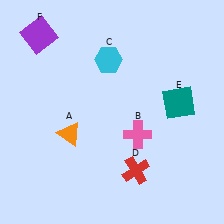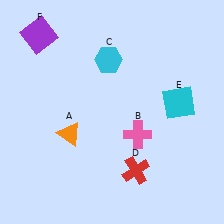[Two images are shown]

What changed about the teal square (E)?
In Image 1, E is teal. In Image 2, it changed to cyan.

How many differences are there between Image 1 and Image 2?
There is 1 difference between the two images.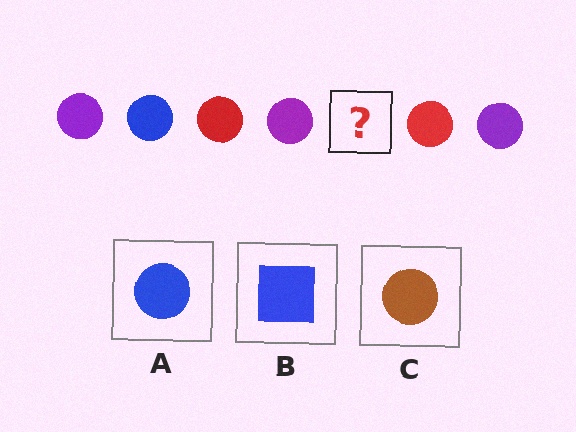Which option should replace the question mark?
Option A.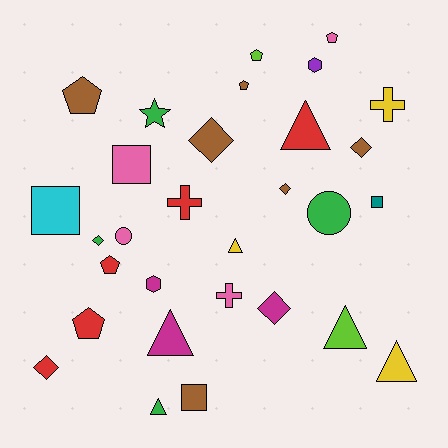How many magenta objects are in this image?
There are 3 magenta objects.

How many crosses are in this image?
There are 3 crosses.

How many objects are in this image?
There are 30 objects.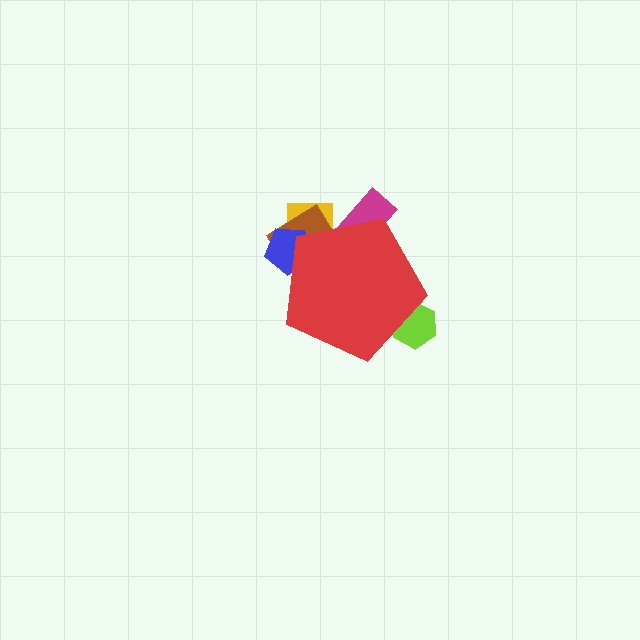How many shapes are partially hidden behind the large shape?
5 shapes are partially hidden.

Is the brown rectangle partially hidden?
Yes, the brown rectangle is partially hidden behind the red pentagon.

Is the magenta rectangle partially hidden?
Yes, the magenta rectangle is partially hidden behind the red pentagon.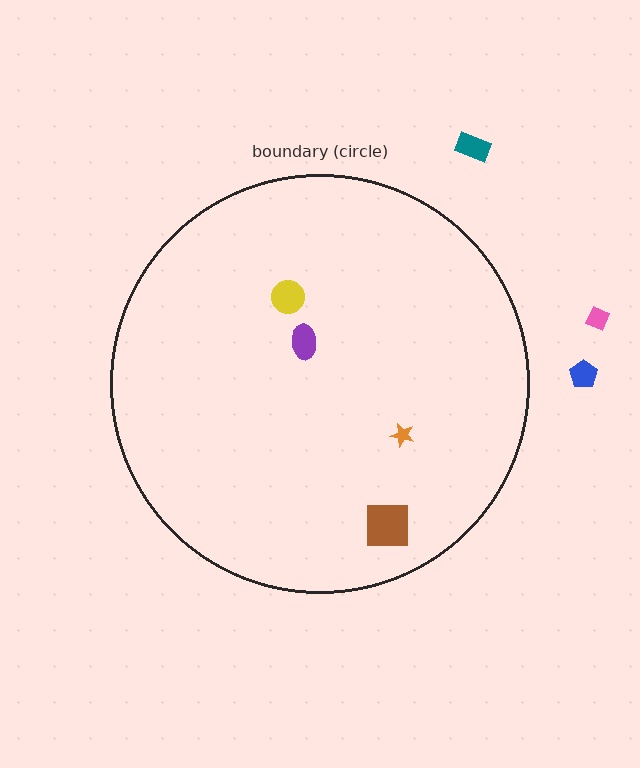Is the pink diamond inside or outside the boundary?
Outside.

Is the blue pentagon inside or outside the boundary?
Outside.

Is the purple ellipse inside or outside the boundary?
Inside.